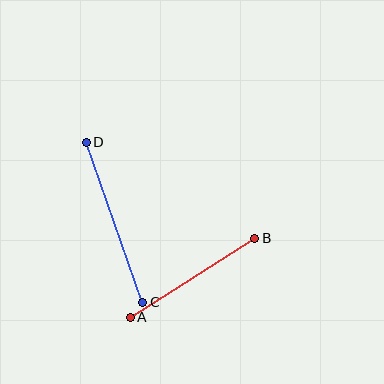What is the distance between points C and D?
The distance is approximately 170 pixels.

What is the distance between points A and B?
The distance is approximately 147 pixels.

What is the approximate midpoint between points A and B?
The midpoint is at approximately (192, 278) pixels.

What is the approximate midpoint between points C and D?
The midpoint is at approximately (114, 222) pixels.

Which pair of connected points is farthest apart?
Points C and D are farthest apart.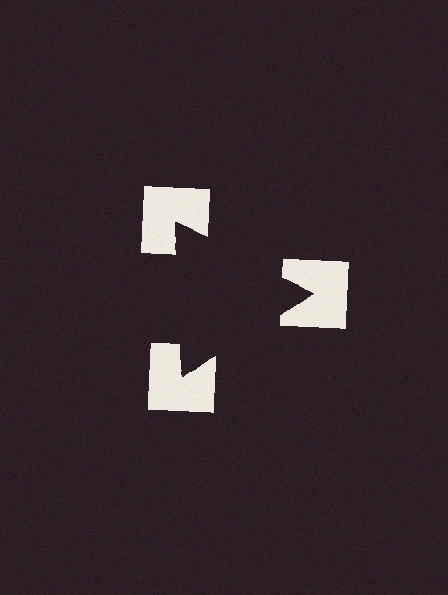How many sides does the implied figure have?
3 sides.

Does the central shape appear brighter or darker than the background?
It typically appears slightly darker than the background, even though no actual brightness change is drawn.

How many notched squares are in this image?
There are 3 — one at each vertex of the illusory triangle.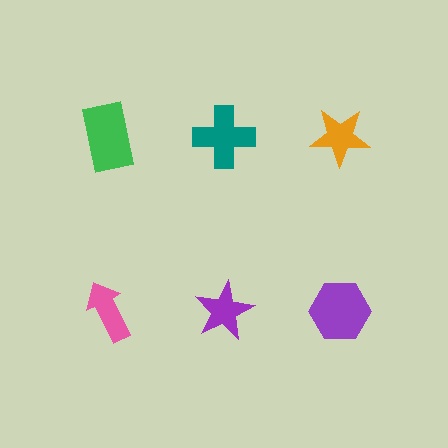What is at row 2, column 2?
A purple star.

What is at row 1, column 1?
A green rectangle.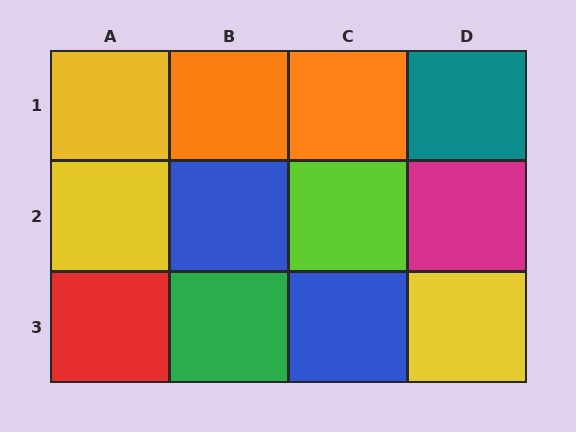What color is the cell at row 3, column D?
Yellow.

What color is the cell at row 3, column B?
Green.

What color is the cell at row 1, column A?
Yellow.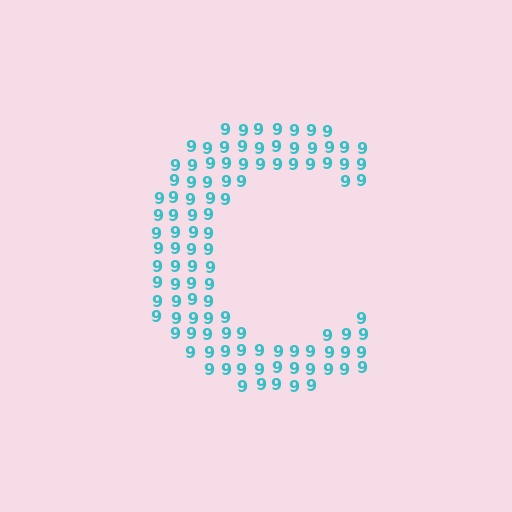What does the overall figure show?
The overall figure shows the letter C.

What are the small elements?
The small elements are digit 9's.